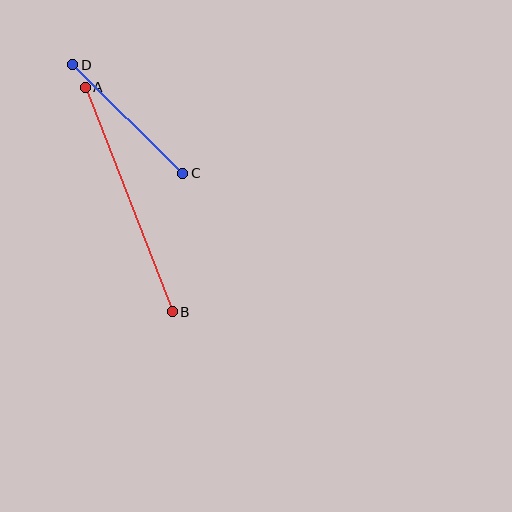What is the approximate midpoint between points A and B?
The midpoint is at approximately (129, 200) pixels.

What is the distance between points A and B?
The distance is approximately 241 pixels.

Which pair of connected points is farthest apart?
Points A and B are farthest apart.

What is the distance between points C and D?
The distance is approximately 155 pixels.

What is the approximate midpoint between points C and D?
The midpoint is at approximately (128, 119) pixels.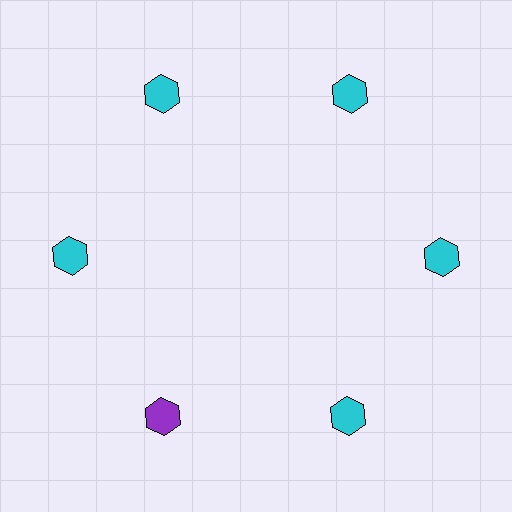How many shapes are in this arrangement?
There are 6 shapes arranged in a ring pattern.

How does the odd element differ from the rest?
It has a different color: purple instead of cyan.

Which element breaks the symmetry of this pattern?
The purple hexagon at roughly the 7 o'clock position breaks the symmetry. All other shapes are cyan hexagons.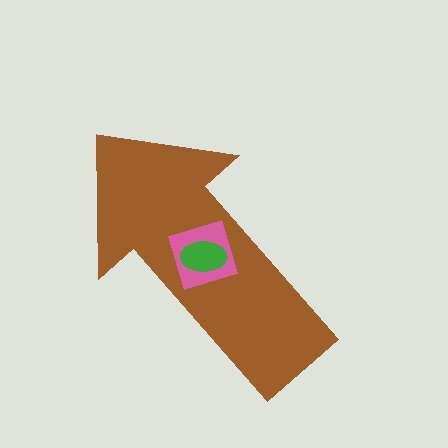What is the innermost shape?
The green ellipse.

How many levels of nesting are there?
3.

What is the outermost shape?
The brown arrow.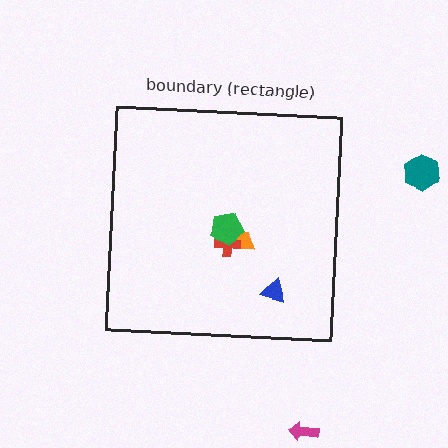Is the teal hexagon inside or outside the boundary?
Outside.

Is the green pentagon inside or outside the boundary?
Inside.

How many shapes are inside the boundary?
4 inside, 2 outside.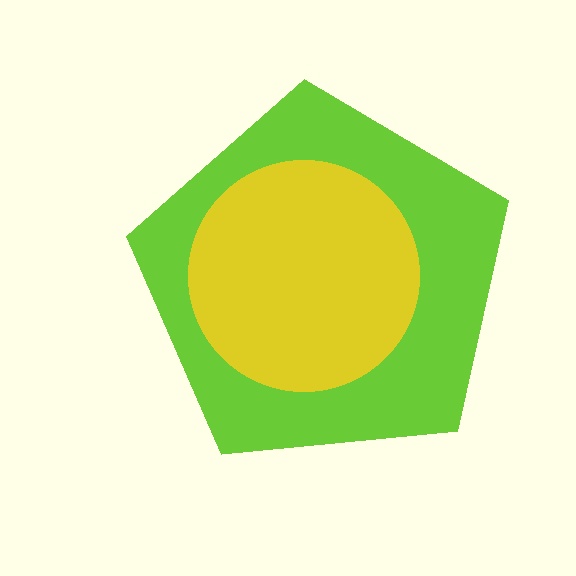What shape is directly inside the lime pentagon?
The yellow circle.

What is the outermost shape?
The lime pentagon.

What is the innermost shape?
The yellow circle.